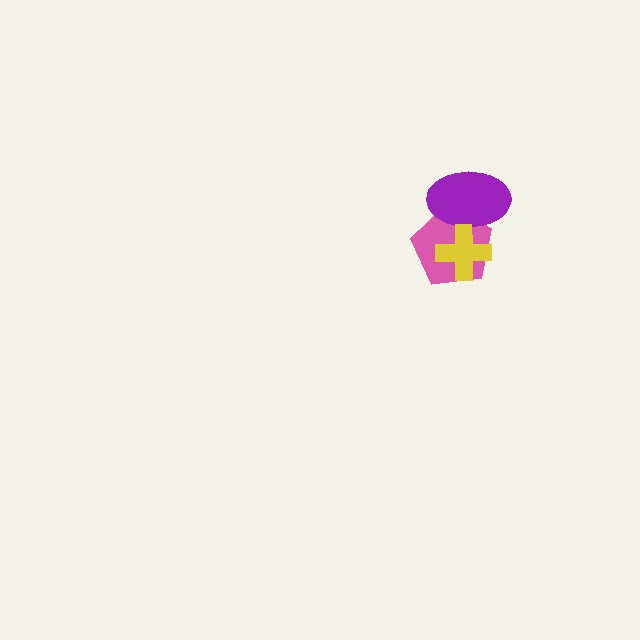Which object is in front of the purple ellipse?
The yellow cross is in front of the purple ellipse.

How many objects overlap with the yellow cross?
2 objects overlap with the yellow cross.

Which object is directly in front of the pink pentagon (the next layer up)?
The purple ellipse is directly in front of the pink pentagon.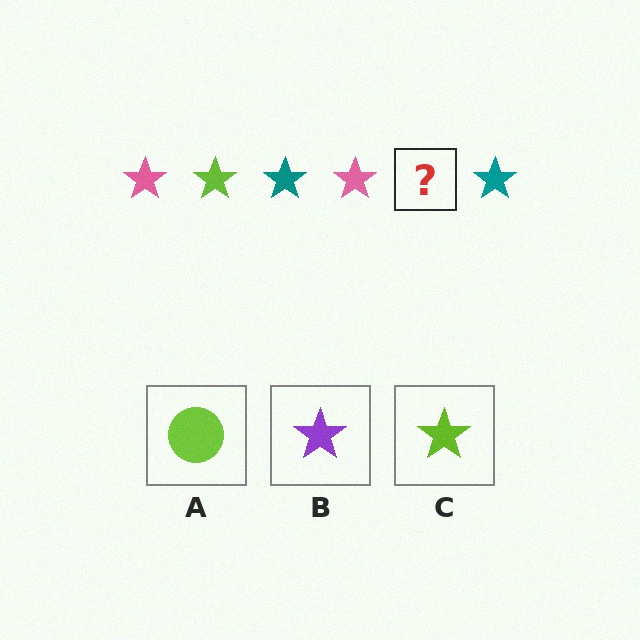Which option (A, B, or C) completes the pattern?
C.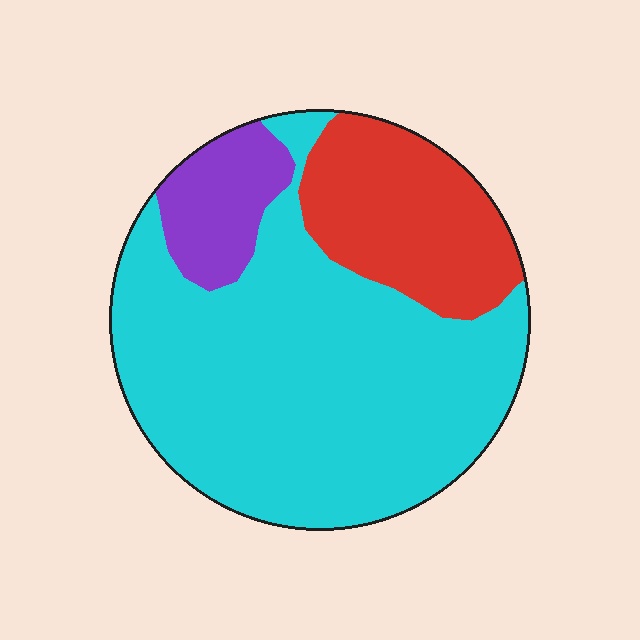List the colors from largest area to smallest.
From largest to smallest: cyan, red, purple.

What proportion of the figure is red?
Red takes up about one fifth (1/5) of the figure.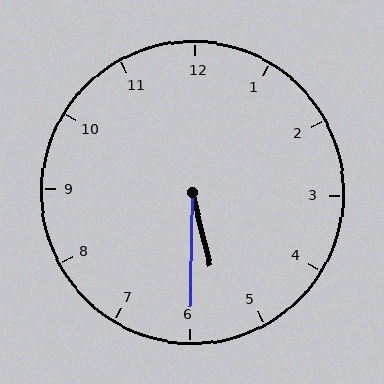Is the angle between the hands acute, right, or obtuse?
It is acute.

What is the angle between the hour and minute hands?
Approximately 15 degrees.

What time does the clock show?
5:30.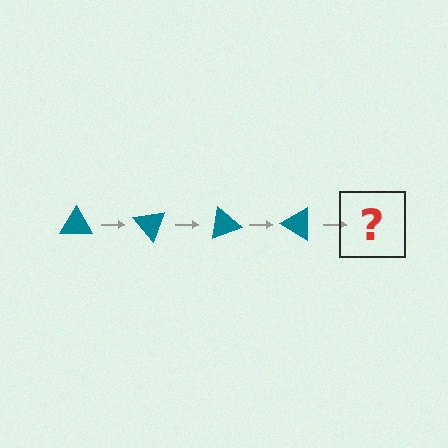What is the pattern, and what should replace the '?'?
The pattern is that the triangle rotates 50 degrees each step. The '?' should be a teal triangle rotated 200 degrees.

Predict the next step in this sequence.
The next step is a teal triangle rotated 200 degrees.